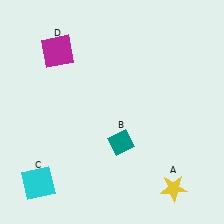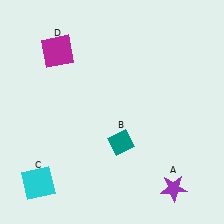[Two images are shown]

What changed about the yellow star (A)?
In Image 1, A is yellow. In Image 2, it changed to purple.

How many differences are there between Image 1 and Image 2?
There is 1 difference between the two images.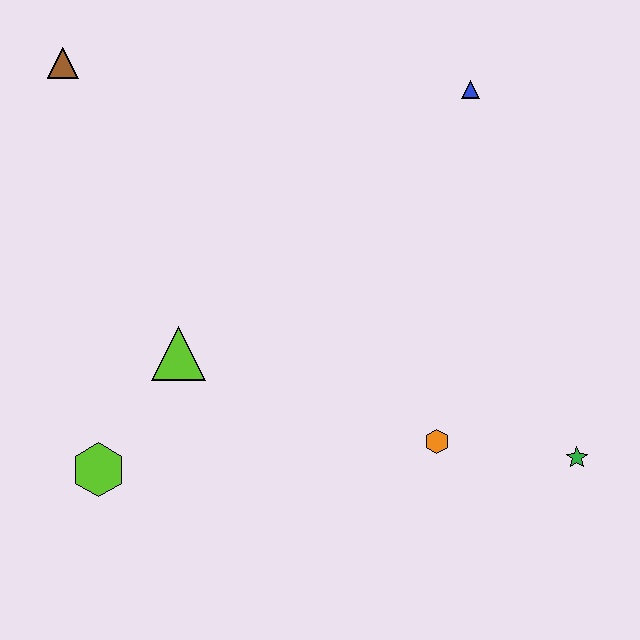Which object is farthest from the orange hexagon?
The brown triangle is farthest from the orange hexagon.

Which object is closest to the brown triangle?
The lime triangle is closest to the brown triangle.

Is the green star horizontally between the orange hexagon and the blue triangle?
No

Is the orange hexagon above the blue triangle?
No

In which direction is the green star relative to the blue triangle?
The green star is below the blue triangle.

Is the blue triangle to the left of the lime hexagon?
No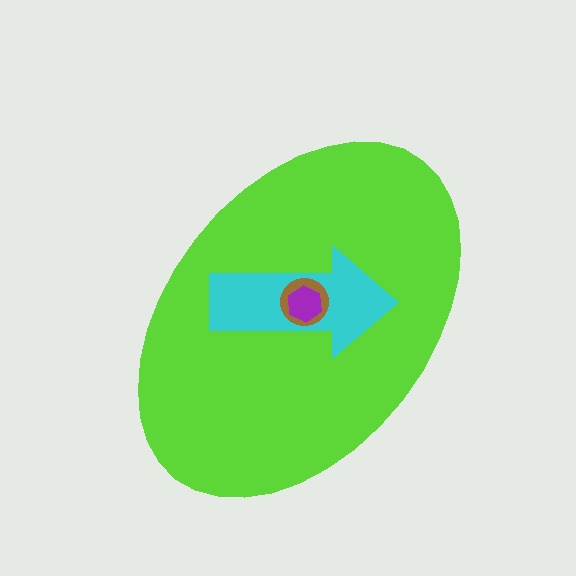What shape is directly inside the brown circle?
The purple hexagon.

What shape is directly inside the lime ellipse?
The cyan arrow.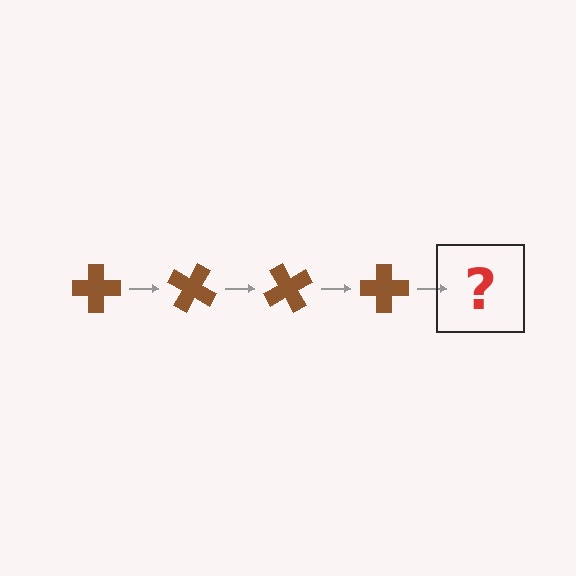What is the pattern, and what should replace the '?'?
The pattern is that the cross rotates 30 degrees each step. The '?' should be a brown cross rotated 120 degrees.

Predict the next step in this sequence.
The next step is a brown cross rotated 120 degrees.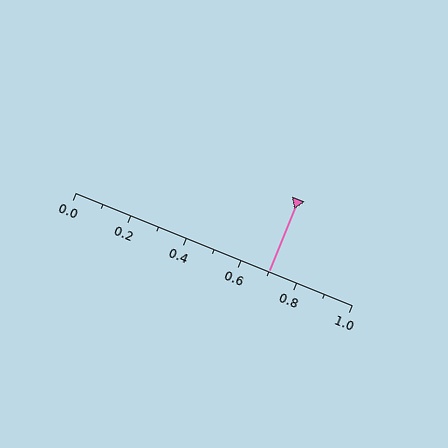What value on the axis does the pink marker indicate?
The marker indicates approximately 0.7.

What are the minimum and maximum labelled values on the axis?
The axis runs from 0.0 to 1.0.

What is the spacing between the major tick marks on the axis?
The major ticks are spaced 0.2 apart.